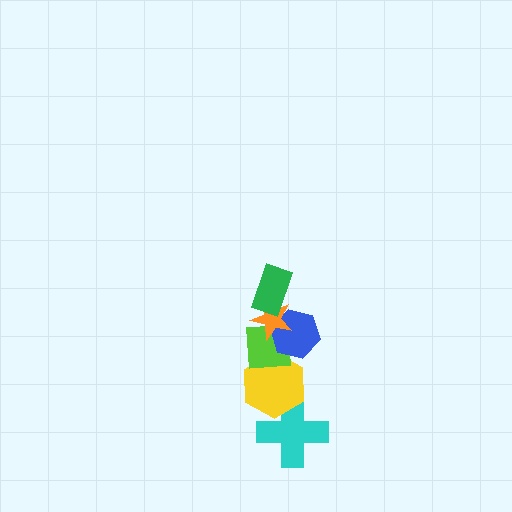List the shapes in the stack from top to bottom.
From top to bottom: the green rectangle, the orange star, the blue hexagon, the lime square, the yellow hexagon, the cyan cross.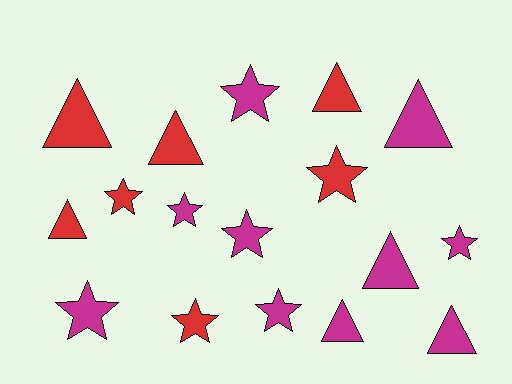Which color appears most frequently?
Magenta, with 10 objects.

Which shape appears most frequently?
Star, with 9 objects.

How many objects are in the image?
There are 17 objects.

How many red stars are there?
There are 3 red stars.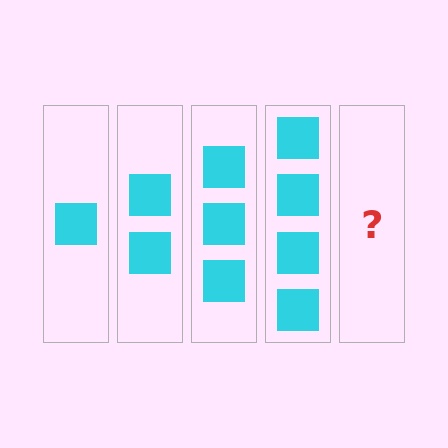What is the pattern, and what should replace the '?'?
The pattern is that each step adds one more square. The '?' should be 5 squares.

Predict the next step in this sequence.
The next step is 5 squares.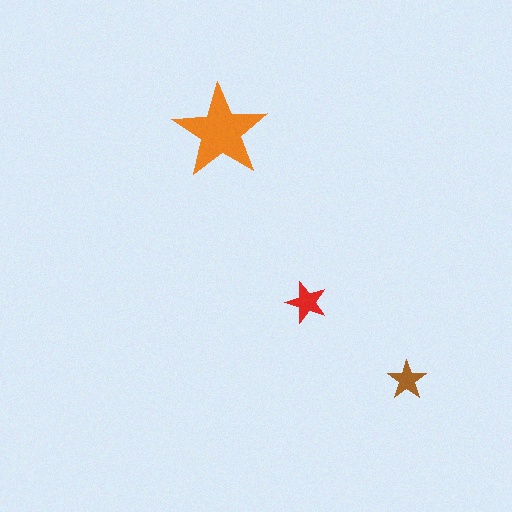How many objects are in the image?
There are 3 objects in the image.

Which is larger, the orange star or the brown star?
The orange one.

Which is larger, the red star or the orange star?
The orange one.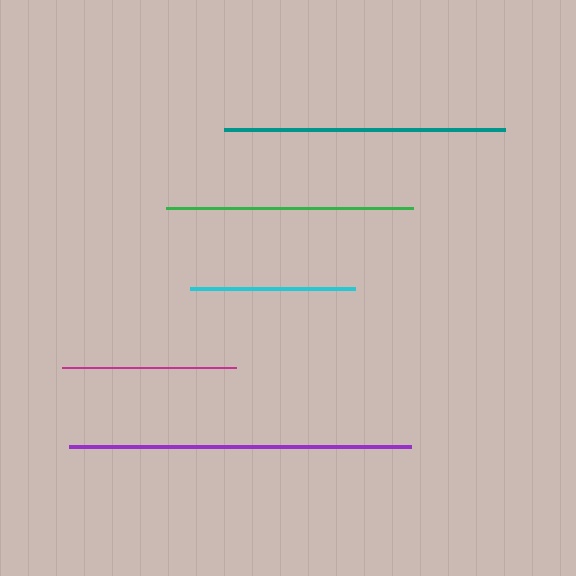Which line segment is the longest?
The purple line is the longest at approximately 342 pixels.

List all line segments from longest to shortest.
From longest to shortest: purple, teal, green, magenta, cyan.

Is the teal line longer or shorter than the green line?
The teal line is longer than the green line.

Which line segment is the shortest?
The cyan line is the shortest at approximately 165 pixels.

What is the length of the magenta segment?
The magenta segment is approximately 174 pixels long.